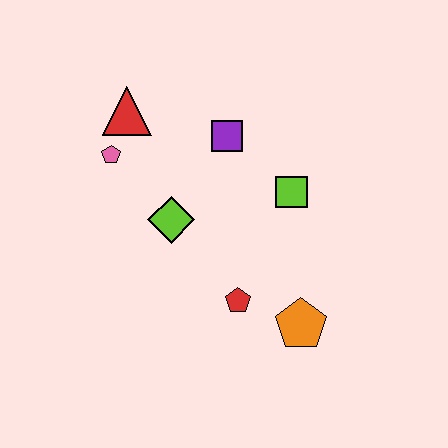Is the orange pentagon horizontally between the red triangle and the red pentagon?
No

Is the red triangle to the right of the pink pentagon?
Yes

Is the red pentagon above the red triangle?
No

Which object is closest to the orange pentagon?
The red pentagon is closest to the orange pentagon.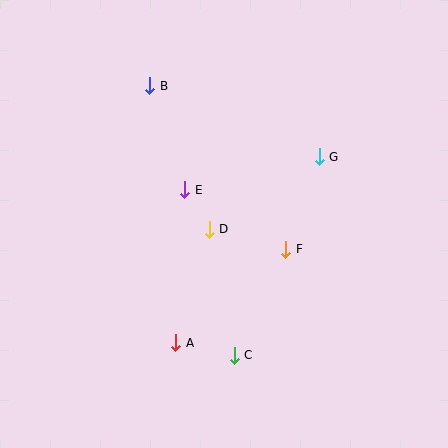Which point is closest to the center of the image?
Point D at (209, 229) is closest to the center.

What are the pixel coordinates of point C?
Point C is at (234, 355).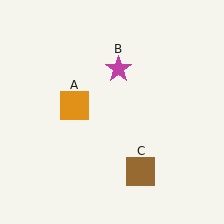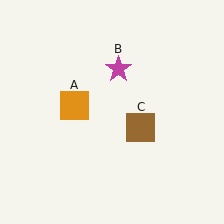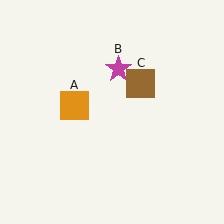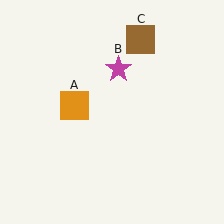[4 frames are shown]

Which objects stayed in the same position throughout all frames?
Orange square (object A) and magenta star (object B) remained stationary.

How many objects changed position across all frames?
1 object changed position: brown square (object C).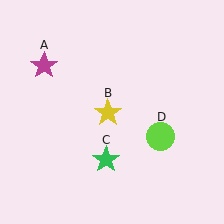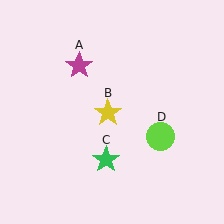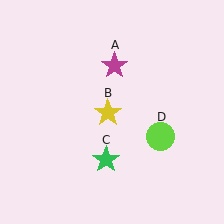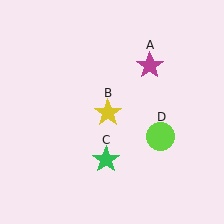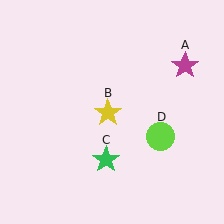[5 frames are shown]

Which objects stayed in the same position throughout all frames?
Yellow star (object B) and green star (object C) and lime circle (object D) remained stationary.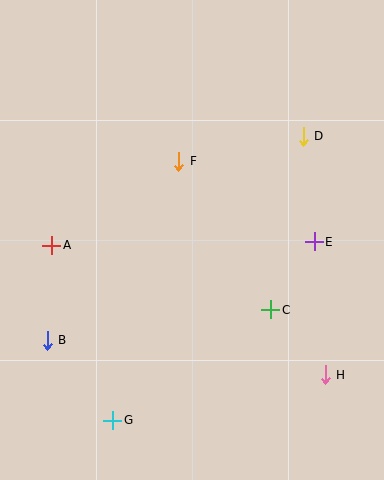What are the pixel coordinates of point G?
Point G is at (113, 420).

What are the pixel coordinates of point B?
Point B is at (47, 340).